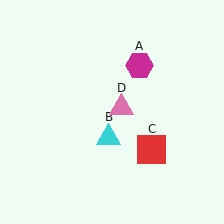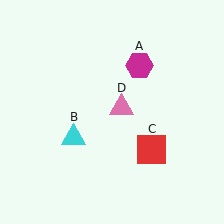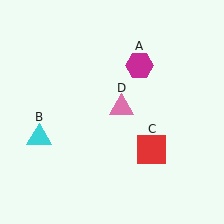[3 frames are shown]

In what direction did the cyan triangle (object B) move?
The cyan triangle (object B) moved left.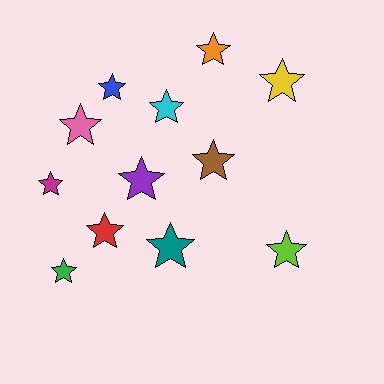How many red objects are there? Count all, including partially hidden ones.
There is 1 red object.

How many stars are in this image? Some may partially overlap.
There are 12 stars.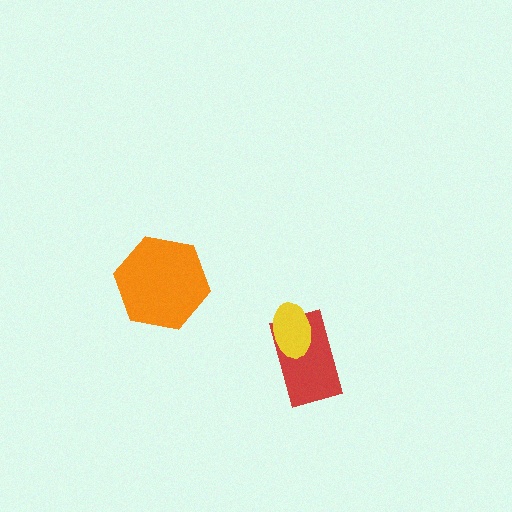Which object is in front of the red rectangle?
The yellow ellipse is in front of the red rectangle.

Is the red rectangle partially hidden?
Yes, it is partially covered by another shape.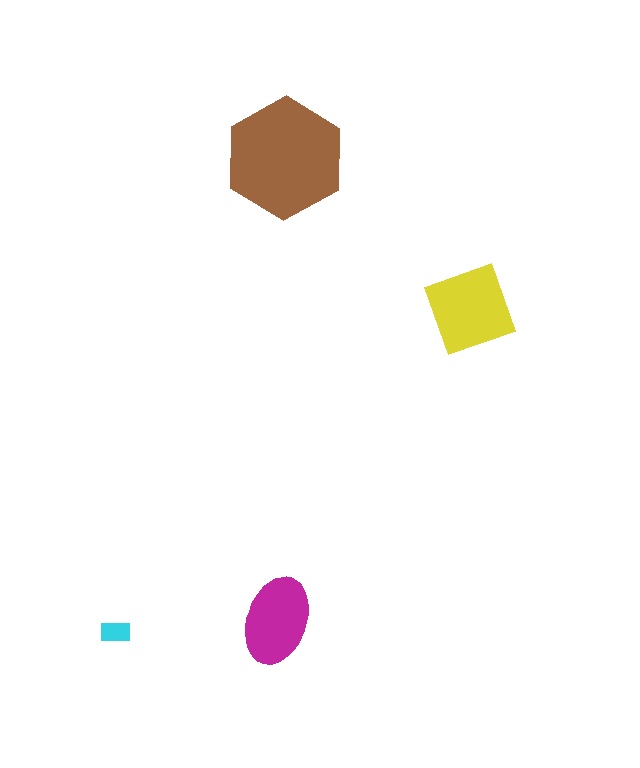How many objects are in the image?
There are 4 objects in the image.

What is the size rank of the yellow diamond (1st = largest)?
2nd.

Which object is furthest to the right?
The yellow diamond is rightmost.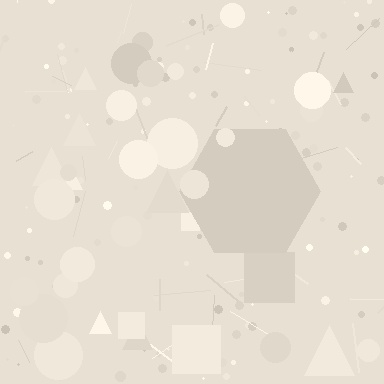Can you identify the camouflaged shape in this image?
The camouflaged shape is a hexagon.